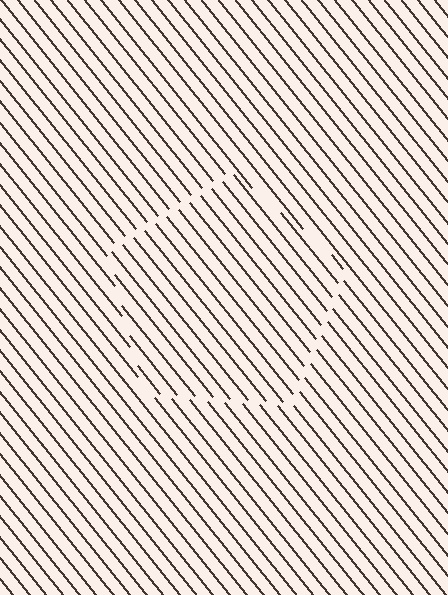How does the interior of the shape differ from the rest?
The interior of the shape contains the same grating, shifted by half a period — the contour is defined by the phase discontinuity where line-ends from the inner and outer gratings abut.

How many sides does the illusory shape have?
5 sides — the line-ends trace a pentagon.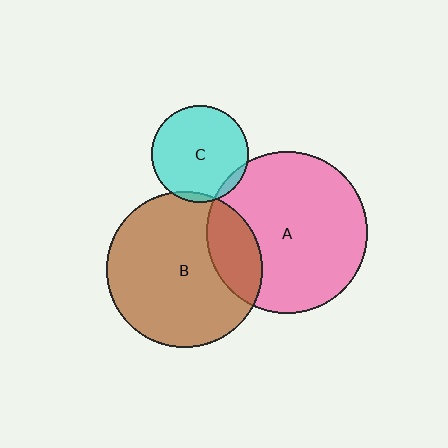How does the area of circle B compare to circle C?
Approximately 2.6 times.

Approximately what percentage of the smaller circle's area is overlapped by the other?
Approximately 5%.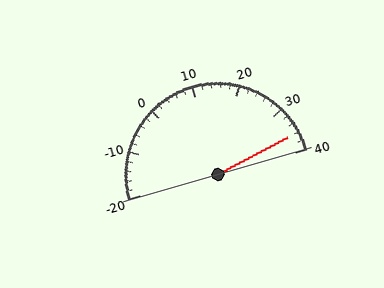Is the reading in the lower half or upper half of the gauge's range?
The reading is in the upper half of the range (-20 to 40).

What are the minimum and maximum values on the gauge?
The gauge ranges from -20 to 40.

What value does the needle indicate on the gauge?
The needle indicates approximately 36.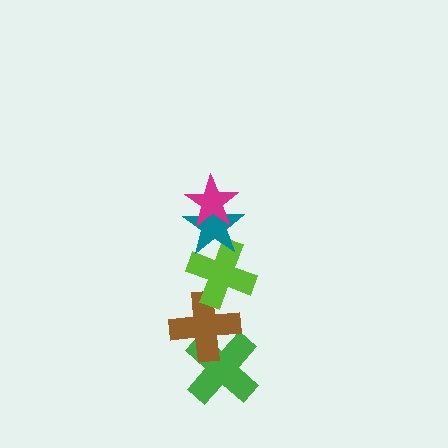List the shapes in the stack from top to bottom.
From top to bottom: the magenta star, the teal star, the lime cross, the brown cross, the green cross.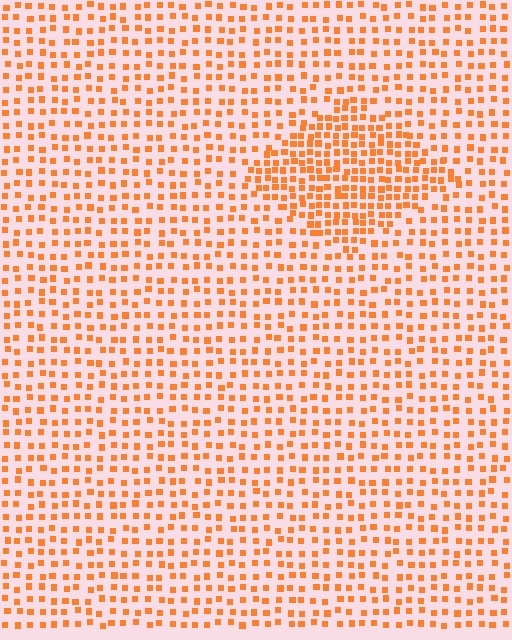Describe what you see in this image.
The image contains small orange elements arranged at two different densities. A diamond-shaped region is visible where the elements are more densely packed than the surrounding area.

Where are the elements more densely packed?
The elements are more densely packed inside the diamond boundary.